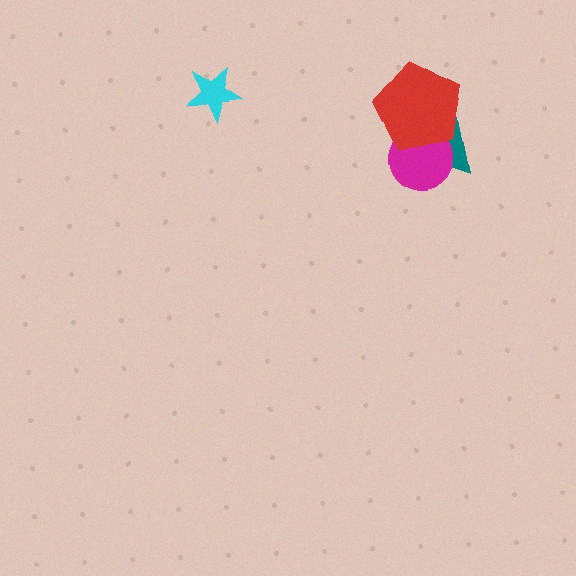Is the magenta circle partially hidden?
Yes, it is partially covered by another shape.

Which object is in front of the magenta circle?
The red pentagon is in front of the magenta circle.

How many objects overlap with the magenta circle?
2 objects overlap with the magenta circle.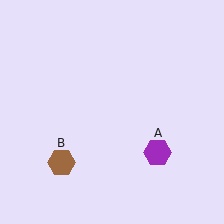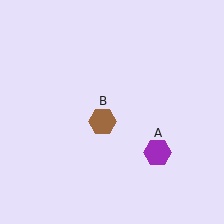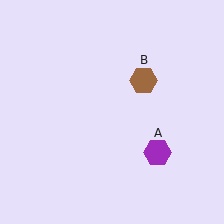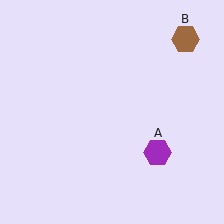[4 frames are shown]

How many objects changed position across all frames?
1 object changed position: brown hexagon (object B).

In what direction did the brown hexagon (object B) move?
The brown hexagon (object B) moved up and to the right.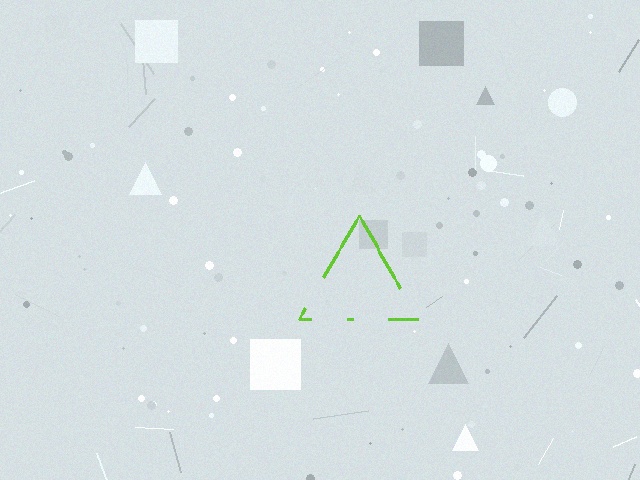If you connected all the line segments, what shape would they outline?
They would outline a triangle.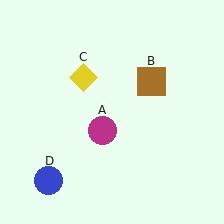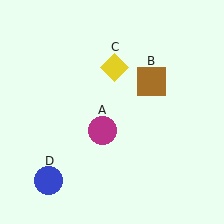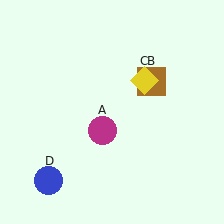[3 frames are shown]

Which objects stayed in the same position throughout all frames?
Magenta circle (object A) and brown square (object B) and blue circle (object D) remained stationary.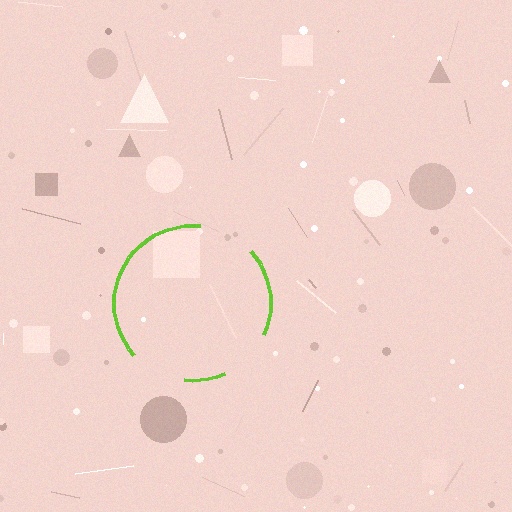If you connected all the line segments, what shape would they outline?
They would outline a circle.